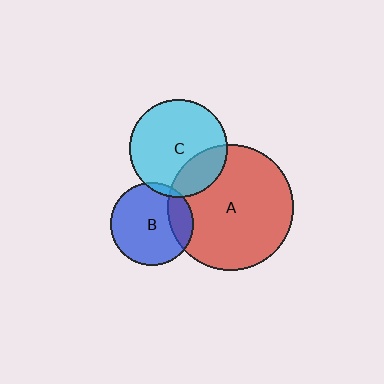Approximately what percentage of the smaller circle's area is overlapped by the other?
Approximately 20%.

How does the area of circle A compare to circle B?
Approximately 2.3 times.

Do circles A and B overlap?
Yes.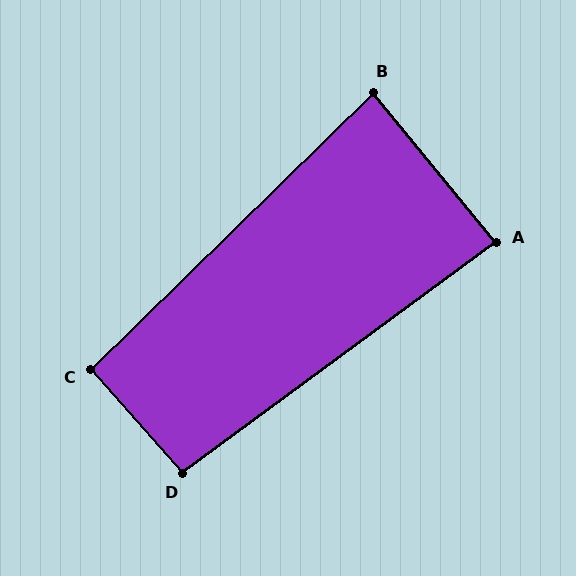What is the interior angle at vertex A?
Approximately 87 degrees (approximately right).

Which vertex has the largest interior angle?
D, at approximately 95 degrees.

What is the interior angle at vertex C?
Approximately 93 degrees (approximately right).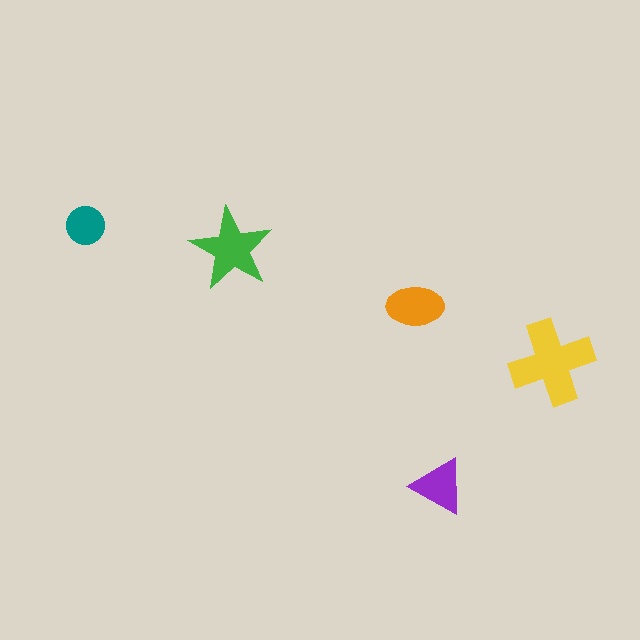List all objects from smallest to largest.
The teal circle, the purple triangle, the orange ellipse, the green star, the yellow cross.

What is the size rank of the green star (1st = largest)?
2nd.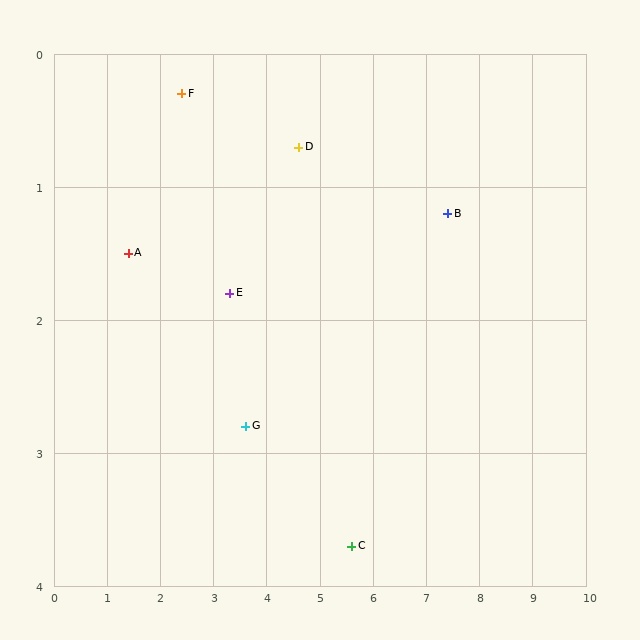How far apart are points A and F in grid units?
Points A and F are about 1.6 grid units apart.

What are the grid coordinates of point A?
Point A is at approximately (1.4, 1.5).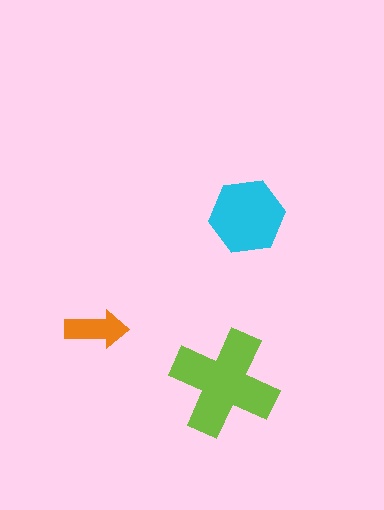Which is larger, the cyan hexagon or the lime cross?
The lime cross.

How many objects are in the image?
There are 3 objects in the image.